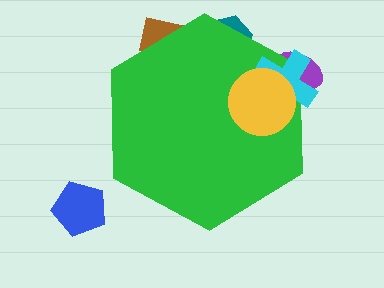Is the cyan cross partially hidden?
No, the cyan cross is fully visible.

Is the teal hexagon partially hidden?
Yes, the teal hexagon is partially hidden behind the green hexagon.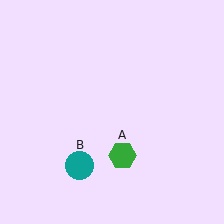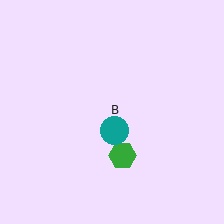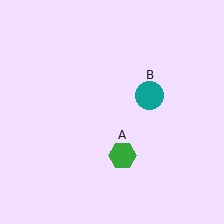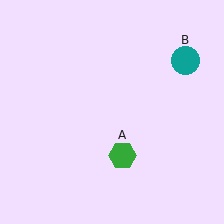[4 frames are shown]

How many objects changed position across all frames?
1 object changed position: teal circle (object B).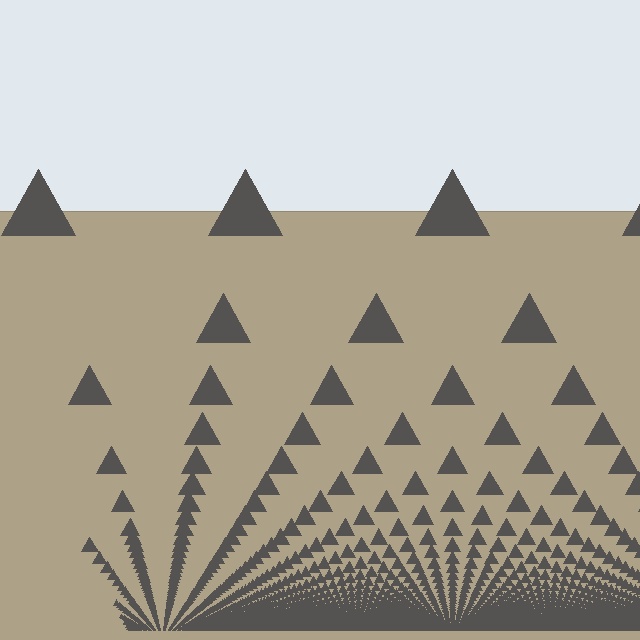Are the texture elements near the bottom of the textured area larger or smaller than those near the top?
Smaller. The gradient is inverted — elements near the bottom are smaller and denser.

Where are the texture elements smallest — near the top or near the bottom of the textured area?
Near the bottom.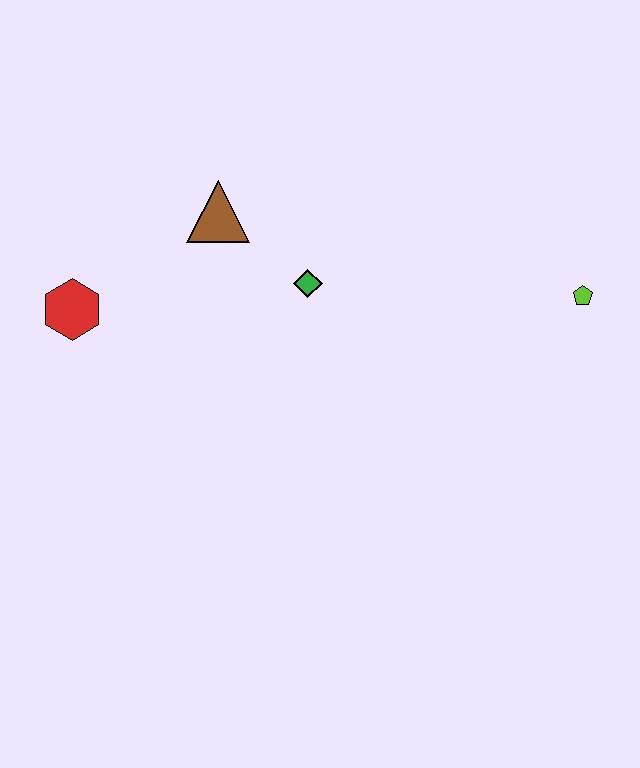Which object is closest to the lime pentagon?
The green diamond is closest to the lime pentagon.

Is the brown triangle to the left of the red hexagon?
No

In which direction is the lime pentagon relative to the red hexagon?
The lime pentagon is to the right of the red hexagon.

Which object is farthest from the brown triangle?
The lime pentagon is farthest from the brown triangle.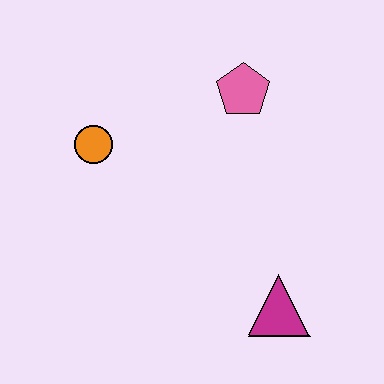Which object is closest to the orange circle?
The pink pentagon is closest to the orange circle.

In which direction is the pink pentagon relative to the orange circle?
The pink pentagon is to the right of the orange circle.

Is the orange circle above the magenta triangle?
Yes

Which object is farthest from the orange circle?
The magenta triangle is farthest from the orange circle.